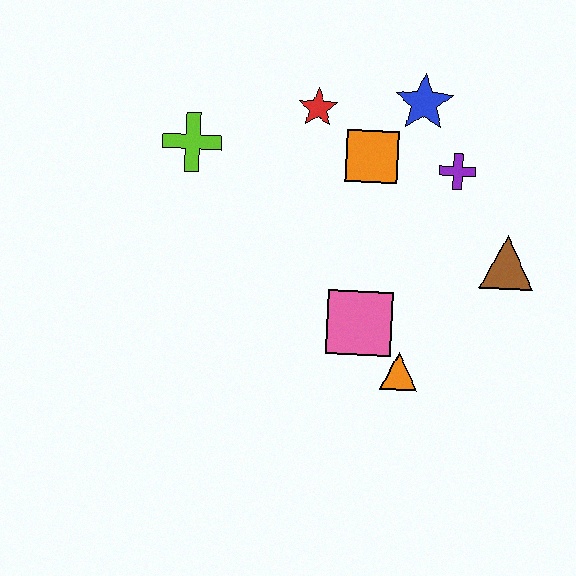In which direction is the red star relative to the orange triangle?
The red star is above the orange triangle.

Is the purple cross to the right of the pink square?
Yes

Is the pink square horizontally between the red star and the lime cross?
No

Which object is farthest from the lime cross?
The brown triangle is farthest from the lime cross.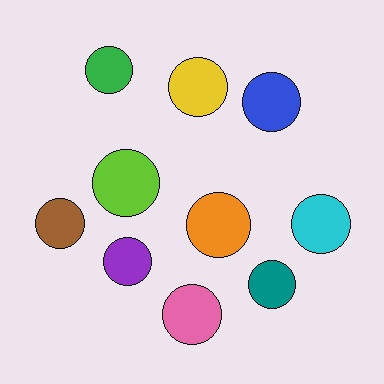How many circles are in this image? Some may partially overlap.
There are 10 circles.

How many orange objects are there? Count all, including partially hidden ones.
There is 1 orange object.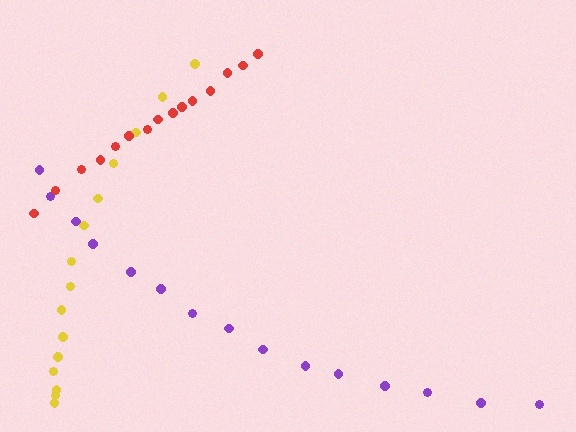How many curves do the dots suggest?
There are 3 distinct paths.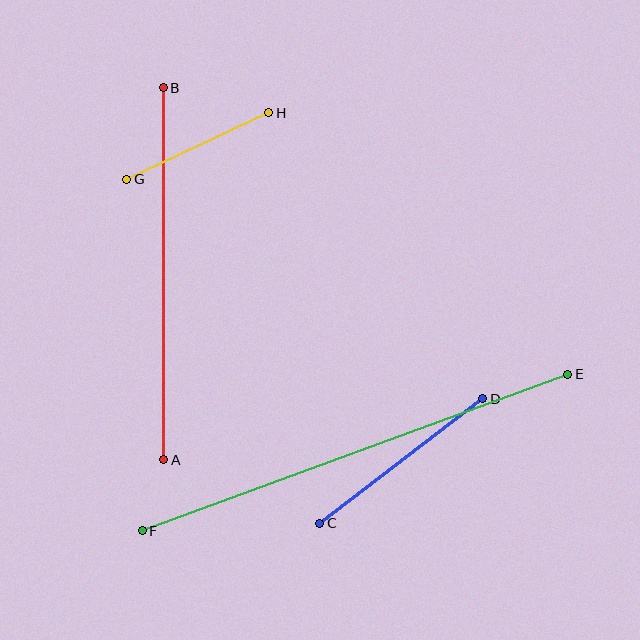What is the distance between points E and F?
The distance is approximately 453 pixels.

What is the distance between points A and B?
The distance is approximately 372 pixels.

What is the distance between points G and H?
The distance is approximately 157 pixels.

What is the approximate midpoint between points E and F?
The midpoint is at approximately (355, 453) pixels.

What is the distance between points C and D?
The distance is approximately 205 pixels.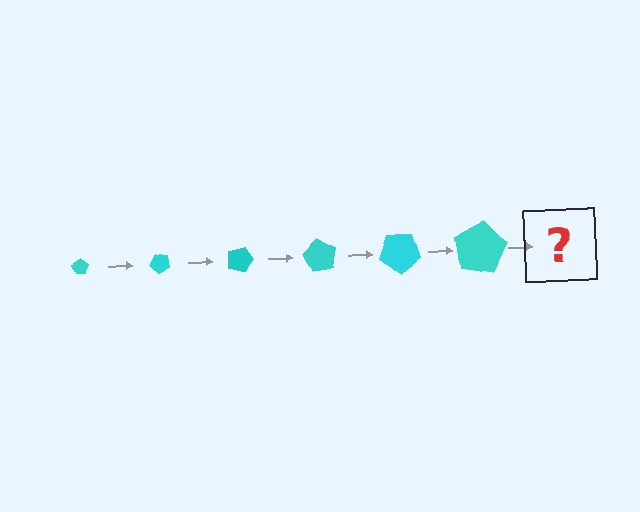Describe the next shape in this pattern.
It should be a pentagon, larger than the previous one and rotated 270 degrees from the start.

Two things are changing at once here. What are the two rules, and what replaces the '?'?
The two rules are that the pentagon grows larger each step and it rotates 45 degrees each step. The '?' should be a pentagon, larger than the previous one and rotated 270 degrees from the start.